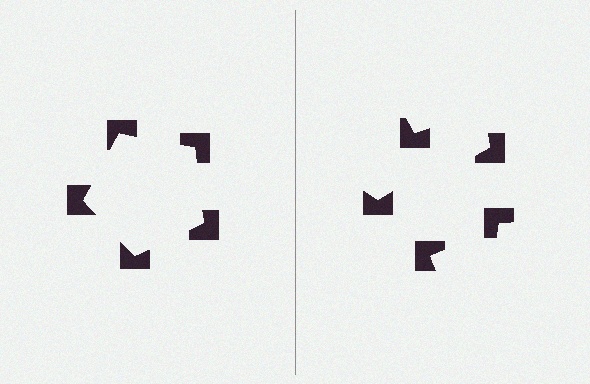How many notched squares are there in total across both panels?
10 — 5 on each side.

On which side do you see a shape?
An illusory pentagon appears on the left side. On the right side the wedge cuts are rotated, so no coherent shape forms.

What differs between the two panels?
The notched squares are positioned identically on both sides; only the wedge orientations differ. On the left they align to a pentagon; on the right they are misaligned.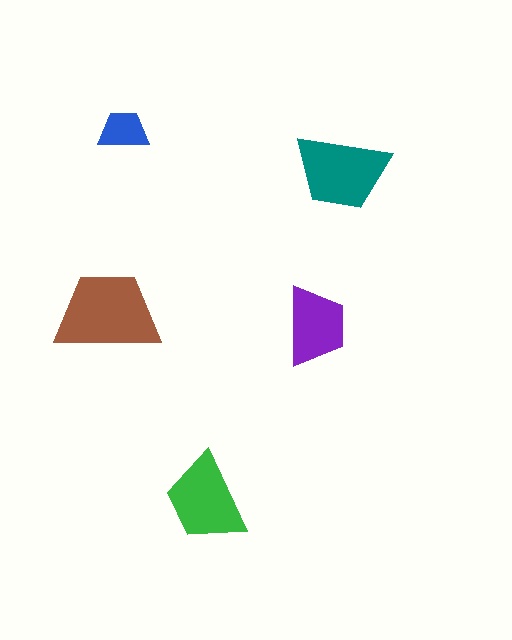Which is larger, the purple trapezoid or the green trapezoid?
The green one.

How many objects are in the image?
There are 5 objects in the image.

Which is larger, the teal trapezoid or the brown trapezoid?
The brown one.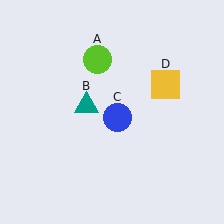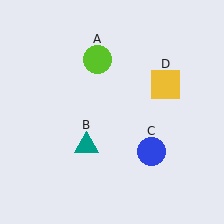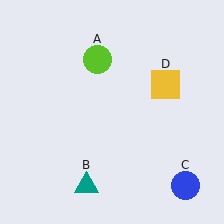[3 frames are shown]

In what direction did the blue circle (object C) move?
The blue circle (object C) moved down and to the right.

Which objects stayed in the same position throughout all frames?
Lime circle (object A) and yellow square (object D) remained stationary.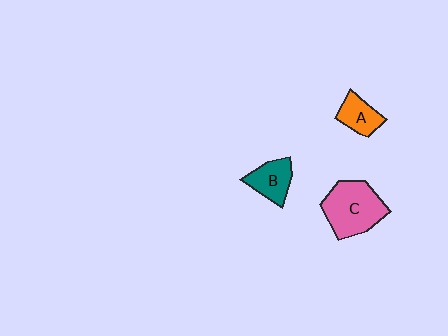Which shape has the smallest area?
Shape A (orange).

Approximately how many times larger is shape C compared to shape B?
Approximately 1.8 times.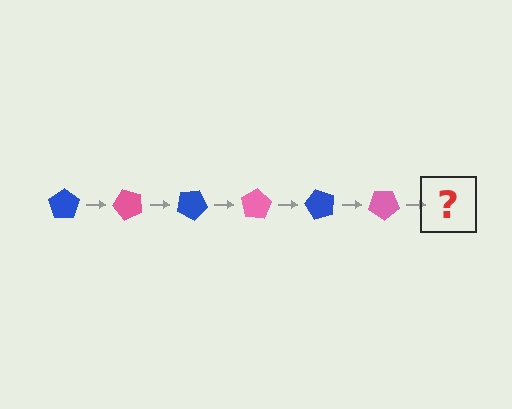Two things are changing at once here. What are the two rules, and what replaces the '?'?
The two rules are that it rotates 50 degrees each step and the color cycles through blue and pink. The '?' should be a blue pentagon, rotated 300 degrees from the start.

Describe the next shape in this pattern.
It should be a blue pentagon, rotated 300 degrees from the start.